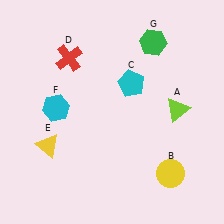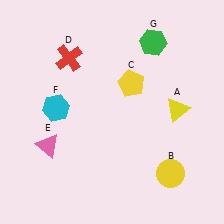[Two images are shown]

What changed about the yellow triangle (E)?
In Image 1, E is yellow. In Image 2, it changed to pink.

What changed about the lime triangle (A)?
In Image 1, A is lime. In Image 2, it changed to yellow.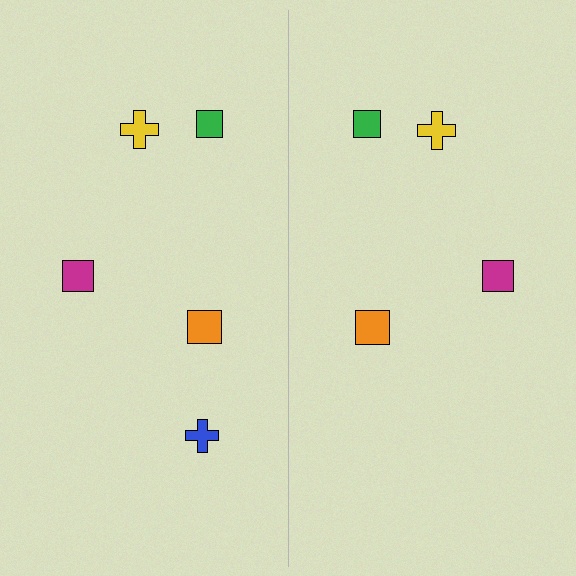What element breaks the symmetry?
A blue cross is missing from the right side.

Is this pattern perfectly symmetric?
No, the pattern is not perfectly symmetric. A blue cross is missing from the right side.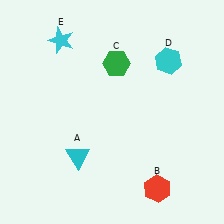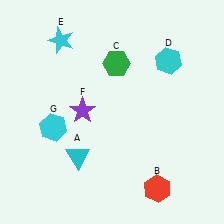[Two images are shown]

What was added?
A purple star (F), a cyan hexagon (G) were added in Image 2.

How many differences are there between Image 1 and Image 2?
There are 2 differences between the two images.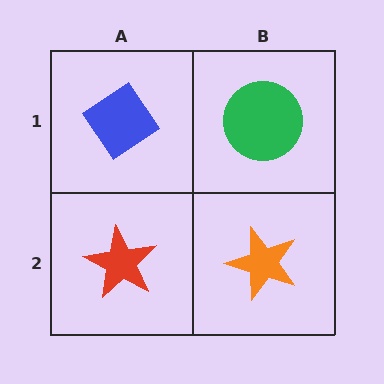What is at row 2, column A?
A red star.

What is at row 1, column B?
A green circle.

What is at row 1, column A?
A blue diamond.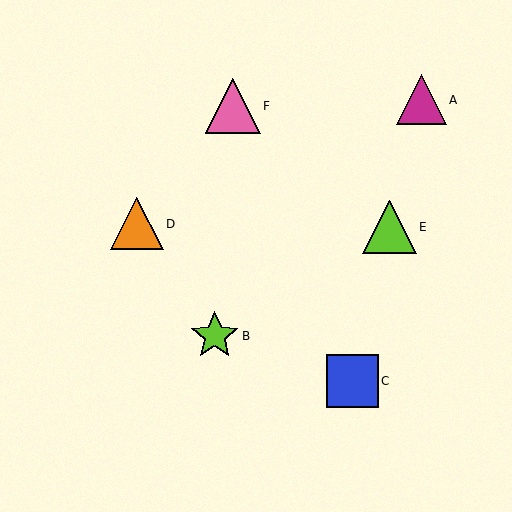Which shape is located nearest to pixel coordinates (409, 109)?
The magenta triangle (labeled A) at (421, 100) is nearest to that location.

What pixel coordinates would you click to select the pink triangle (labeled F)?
Click at (233, 106) to select the pink triangle F.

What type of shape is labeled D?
Shape D is an orange triangle.